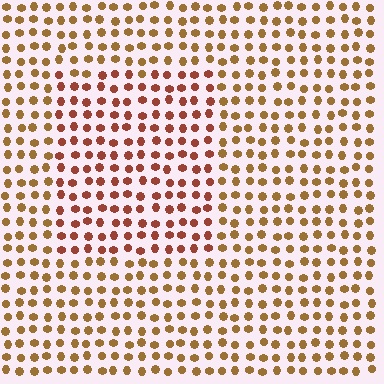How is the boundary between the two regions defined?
The boundary is defined purely by a slight shift in hue (about 29 degrees). Spacing, size, and orientation are identical on both sides.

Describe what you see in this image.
The image is filled with small brown elements in a uniform arrangement. A rectangle-shaped region is visible where the elements are tinted to a slightly different hue, forming a subtle color boundary.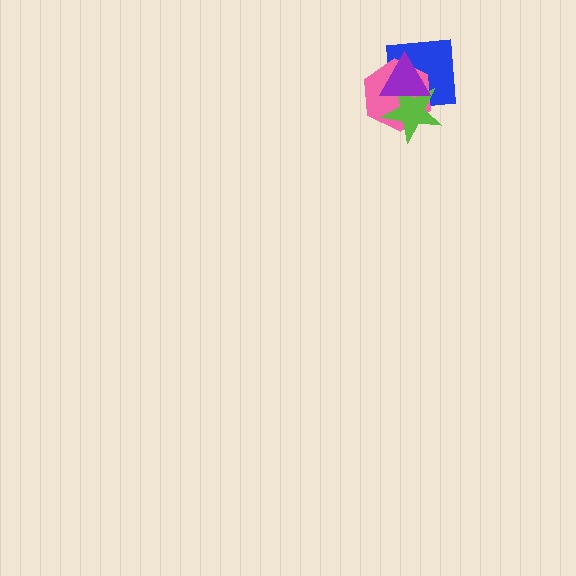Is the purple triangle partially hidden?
No, no other shape covers it.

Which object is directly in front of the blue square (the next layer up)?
The pink hexagon is directly in front of the blue square.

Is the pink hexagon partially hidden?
Yes, it is partially covered by another shape.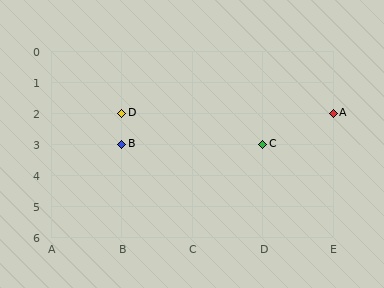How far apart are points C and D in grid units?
Points C and D are 2 columns and 1 row apart (about 2.2 grid units diagonally).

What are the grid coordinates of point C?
Point C is at grid coordinates (D, 3).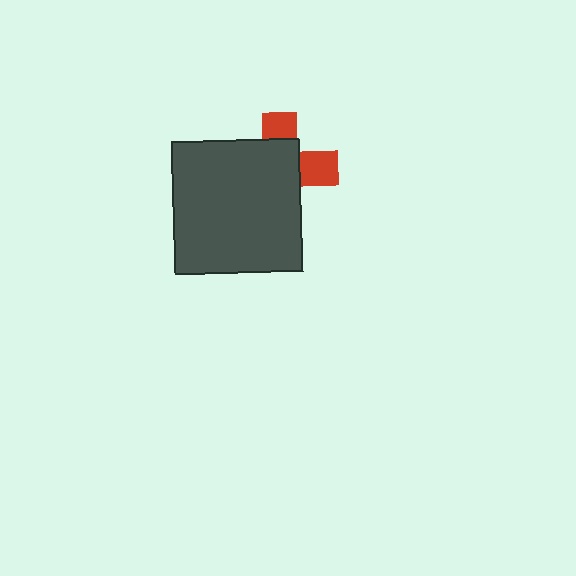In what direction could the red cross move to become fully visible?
The red cross could move toward the upper-right. That would shift it out from behind the dark gray rectangle entirely.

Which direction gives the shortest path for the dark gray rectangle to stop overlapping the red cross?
Moving toward the lower-left gives the shortest separation.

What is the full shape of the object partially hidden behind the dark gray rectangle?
The partially hidden object is a red cross.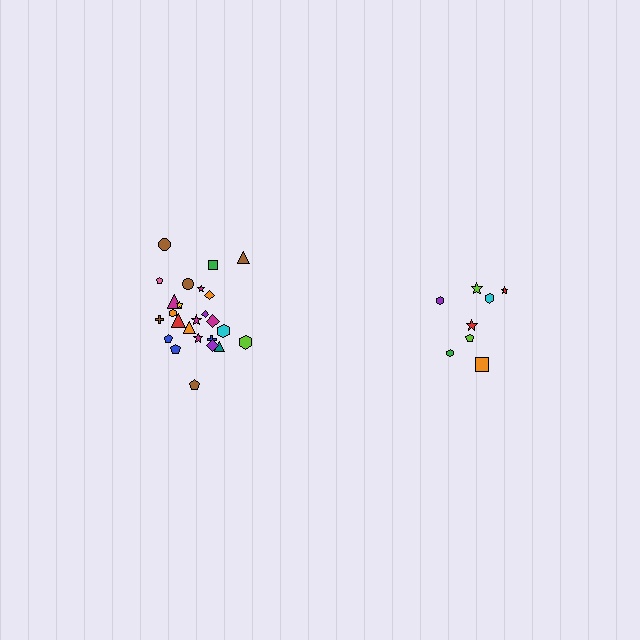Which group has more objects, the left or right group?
The left group.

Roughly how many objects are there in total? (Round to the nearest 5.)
Roughly 35 objects in total.